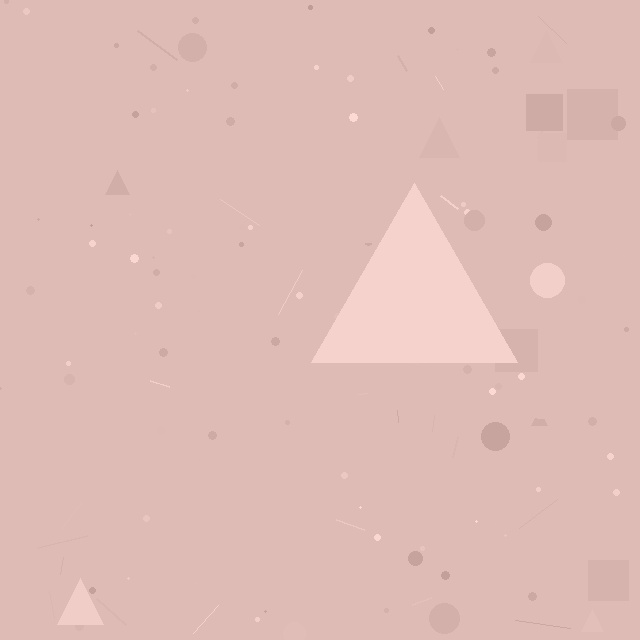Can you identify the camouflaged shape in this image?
The camouflaged shape is a triangle.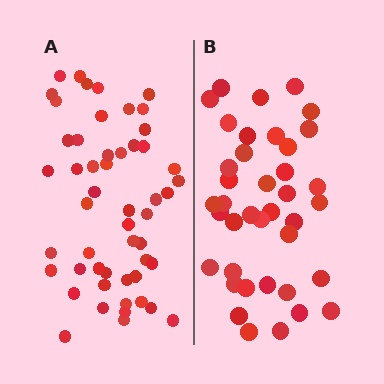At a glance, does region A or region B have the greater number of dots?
Region A (the left region) has more dots.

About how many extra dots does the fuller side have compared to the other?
Region A has approximately 15 more dots than region B.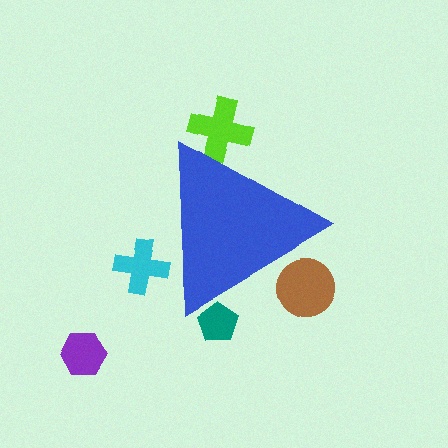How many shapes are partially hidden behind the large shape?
4 shapes are partially hidden.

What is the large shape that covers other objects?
A blue triangle.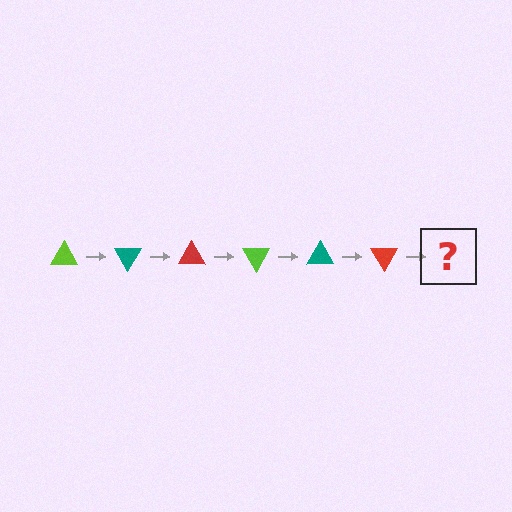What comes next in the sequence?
The next element should be a lime triangle, rotated 360 degrees from the start.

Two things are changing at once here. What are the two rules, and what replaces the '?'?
The two rules are that it rotates 60 degrees each step and the color cycles through lime, teal, and red. The '?' should be a lime triangle, rotated 360 degrees from the start.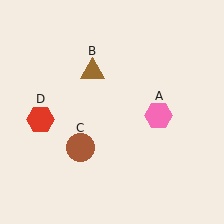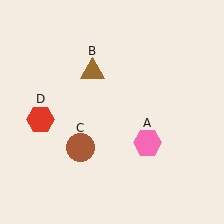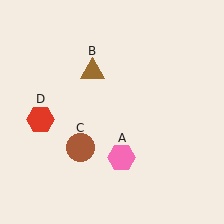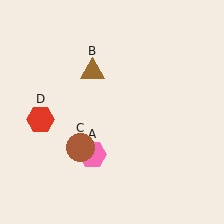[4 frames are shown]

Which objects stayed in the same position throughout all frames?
Brown triangle (object B) and brown circle (object C) and red hexagon (object D) remained stationary.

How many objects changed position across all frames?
1 object changed position: pink hexagon (object A).